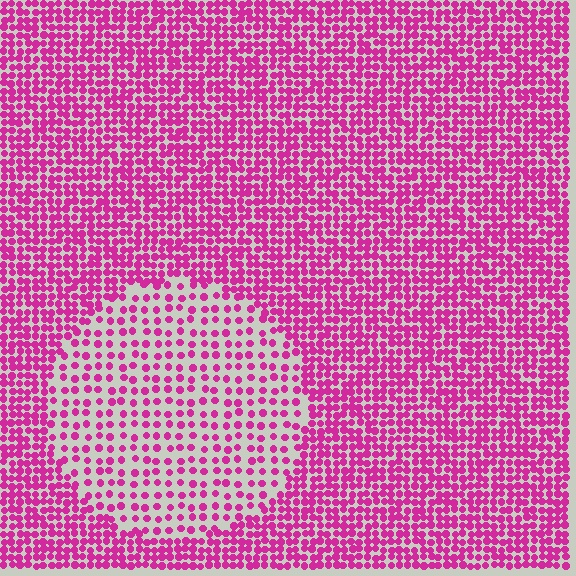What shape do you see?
I see a circle.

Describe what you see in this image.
The image contains small magenta elements arranged at two different densities. A circle-shaped region is visible where the elements are less densely packed than the surrounding area.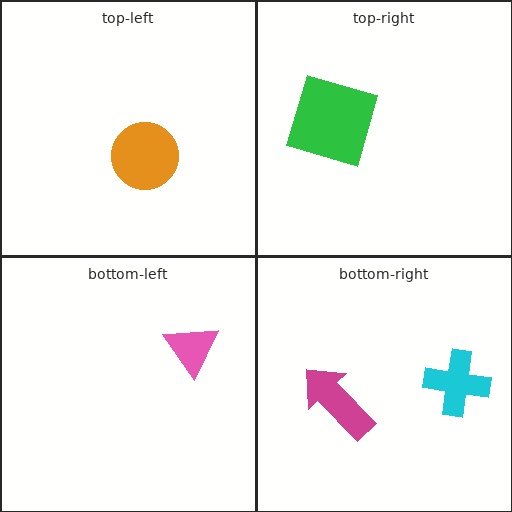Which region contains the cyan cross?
The bottom-right region.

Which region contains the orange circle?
The top-left region.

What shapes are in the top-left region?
The orange circle.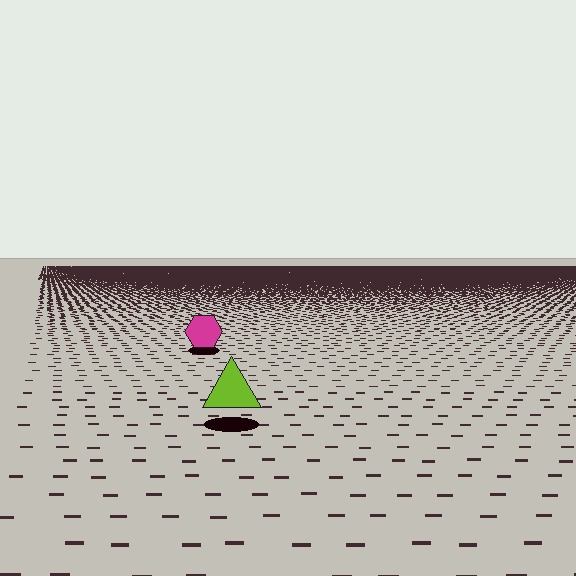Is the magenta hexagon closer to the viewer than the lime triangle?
No. The lime triangle is closer — you can tell from the texture gradient: the ground texture is coarser near it.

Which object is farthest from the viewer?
The magenta hexagon is farthest from the viewer. It appears smaller and the ground texture around it is denser.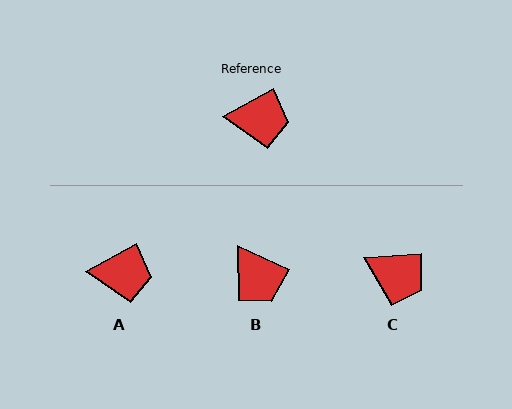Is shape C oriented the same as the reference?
No, it is off by about 24 degrees.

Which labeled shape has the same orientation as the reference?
A.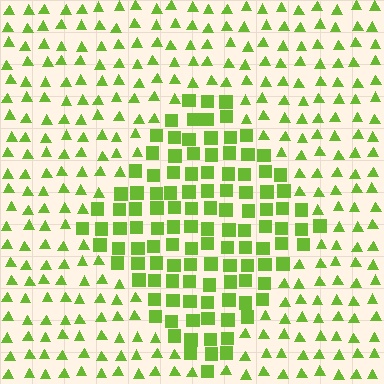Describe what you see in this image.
The image is filled with small lime elements arranged in a uniform grid. A diamond-shaped region contains squares, while the surrounding area contains triangles. The boundary is defined purely by the change in element shape.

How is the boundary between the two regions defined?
The boundary is defined by a change in element shape: squares inside vs. triangles outside. All elements share the same color and spacing.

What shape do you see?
I see a diamond.